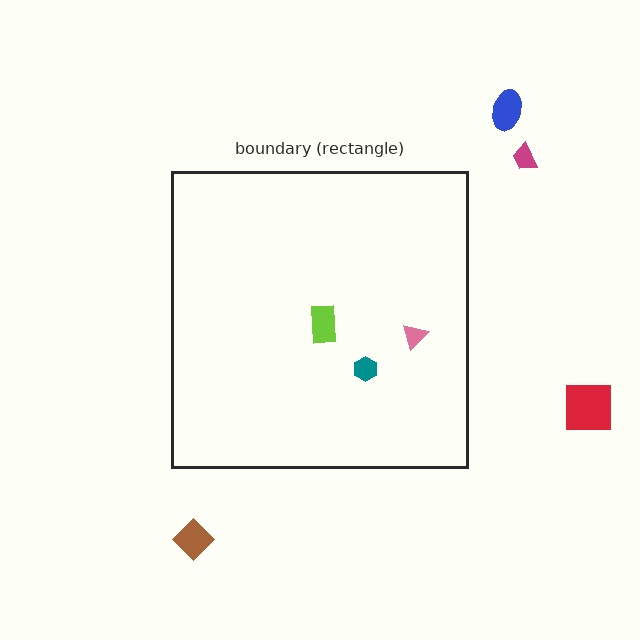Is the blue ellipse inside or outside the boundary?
Outside.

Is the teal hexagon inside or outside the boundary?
Inside.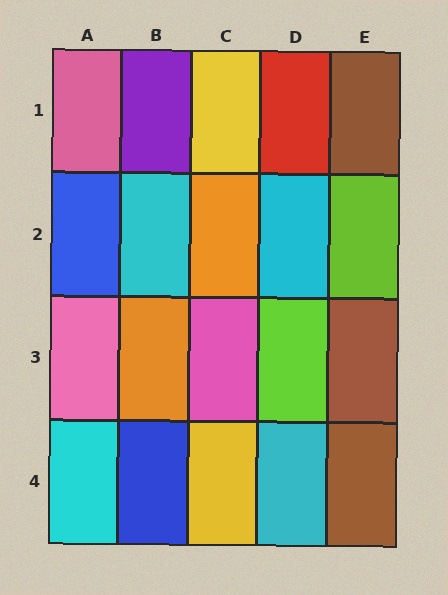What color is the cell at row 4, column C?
Yellow.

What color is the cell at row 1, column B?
Purple.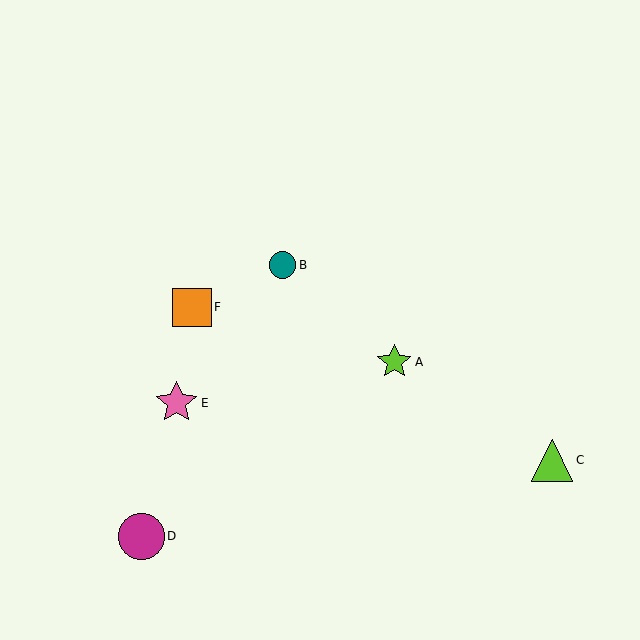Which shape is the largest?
The magenta circle (labeled D) is the largest.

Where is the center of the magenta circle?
The center of the magenta circle is at (141, 536).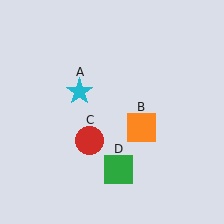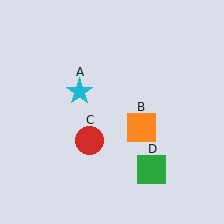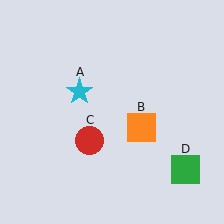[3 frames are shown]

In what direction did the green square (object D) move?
The green square (object D) moved right.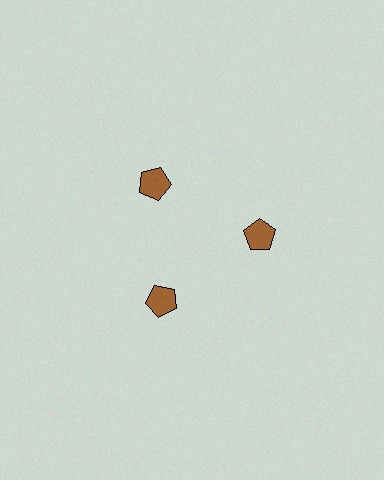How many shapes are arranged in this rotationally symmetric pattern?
There are 3 shapes, arranged in 3 groups of 1.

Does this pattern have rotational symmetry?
Yes, this pattern has 3-fold rotational symmetry. It looks the same after rotating 120 degrees around the center.